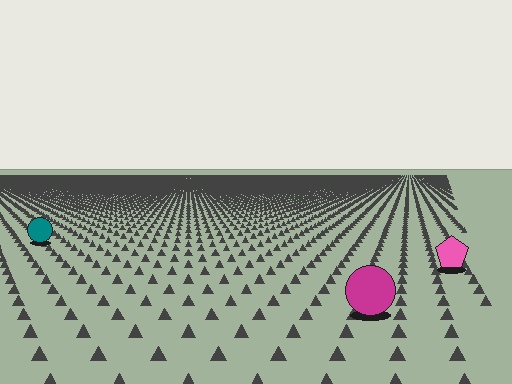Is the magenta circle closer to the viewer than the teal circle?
Yes. The magenta circle is closer — you can tell from the texture gradient: the ground texture is coarser near it.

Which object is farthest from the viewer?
The teal circle is farthest from the viewer. It appears smaller and the ground texture around it is denser.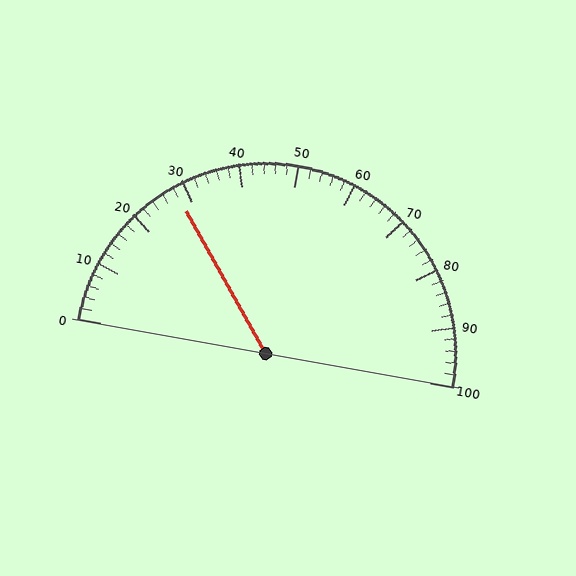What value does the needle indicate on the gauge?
The needle indicates approximately 28.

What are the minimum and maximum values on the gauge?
The gauge ranges from 0 to 100.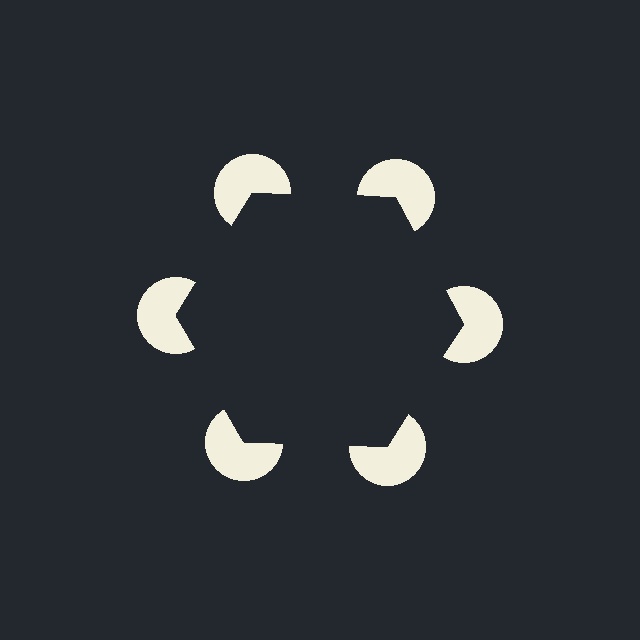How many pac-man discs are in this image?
There are 6 — one at each vertex of the illusory hexagon.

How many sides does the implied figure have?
6 sides.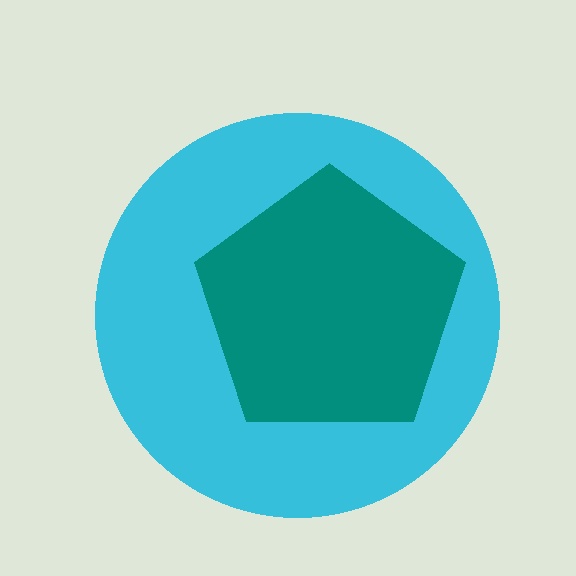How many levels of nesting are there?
2.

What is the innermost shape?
The teal pentagon.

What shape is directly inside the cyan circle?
The teal pentagon.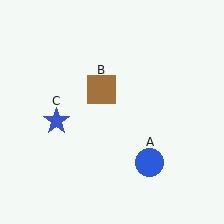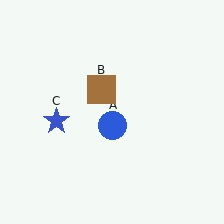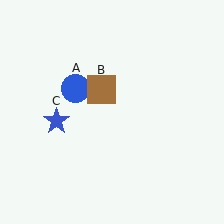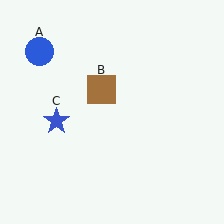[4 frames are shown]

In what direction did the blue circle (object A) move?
The blue circle (object A) moved up and to the left.